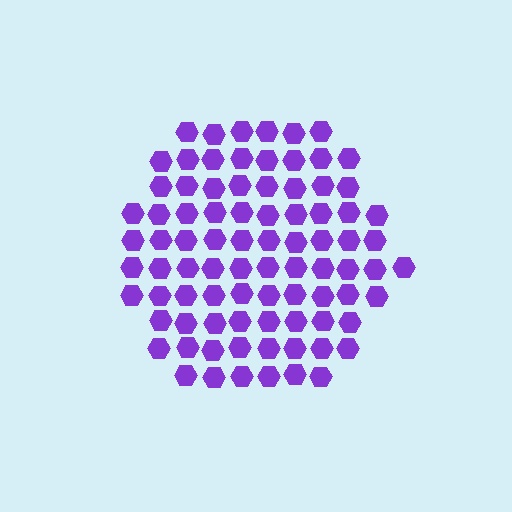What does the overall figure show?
The overall figure shows a hexagon.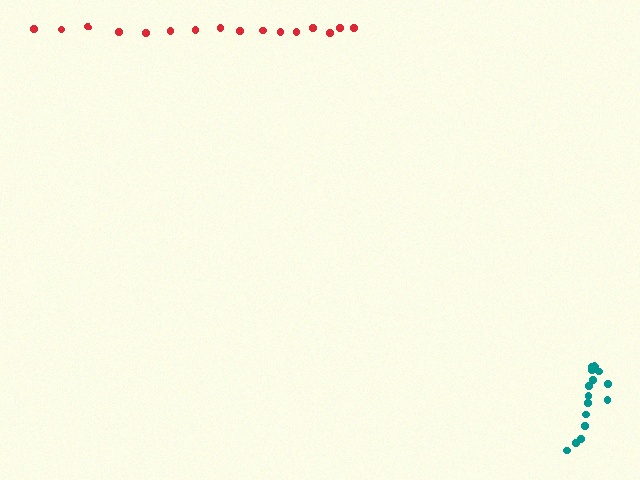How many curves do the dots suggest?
There are 2 distinct paths.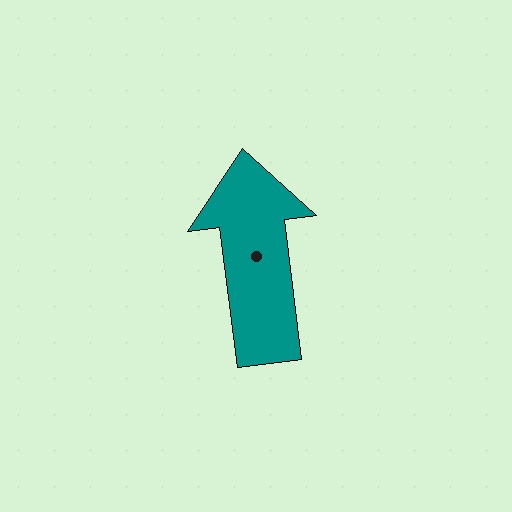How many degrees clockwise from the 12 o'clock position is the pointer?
Approximately 353 degrees.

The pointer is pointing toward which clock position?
Roughly 12 o'clock.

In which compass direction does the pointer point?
North.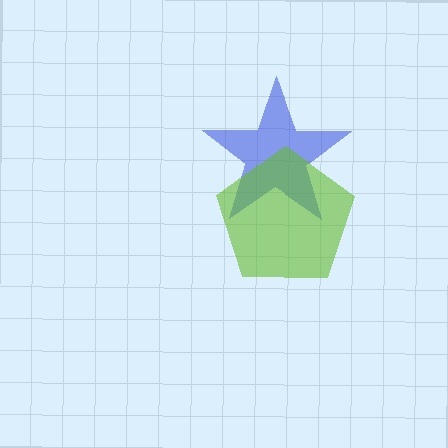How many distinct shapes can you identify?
There are 2 distinct shapes: a blue star, a lime pentagon.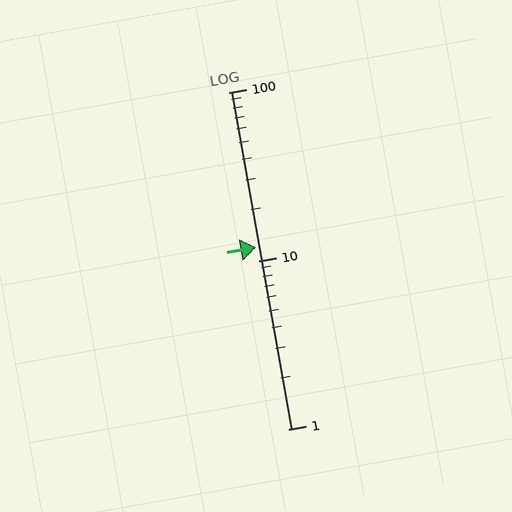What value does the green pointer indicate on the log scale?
The pointer indicates approximately 12.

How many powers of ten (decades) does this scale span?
The scale spans 2 decades, from 1 to 100.